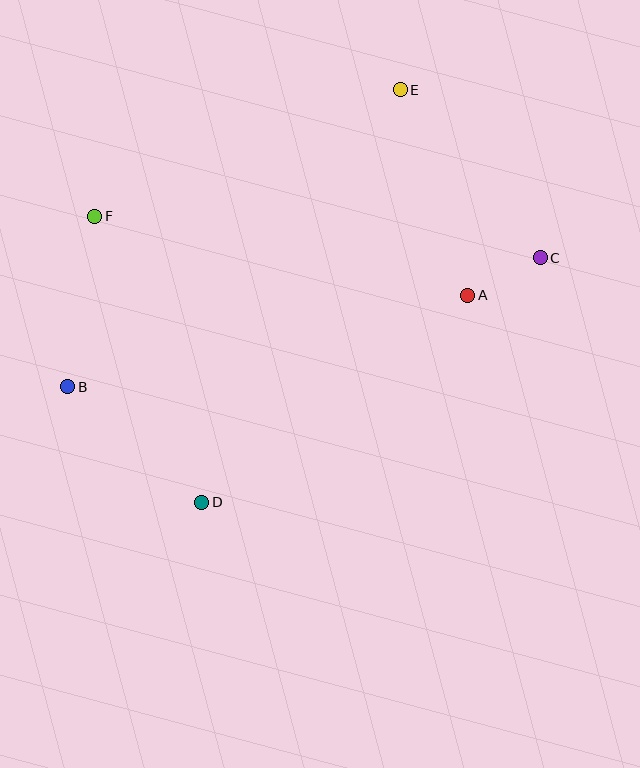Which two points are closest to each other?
Points A and C are closest to each other.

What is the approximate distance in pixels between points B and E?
The distance between B and E is approximately 446 pixels.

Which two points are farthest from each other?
Points B and C are farthest from each other.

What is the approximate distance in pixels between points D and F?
The distance between D and F is approximately 306 pixels.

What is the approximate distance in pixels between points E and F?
The distance between E and F is approximately 331 pixels.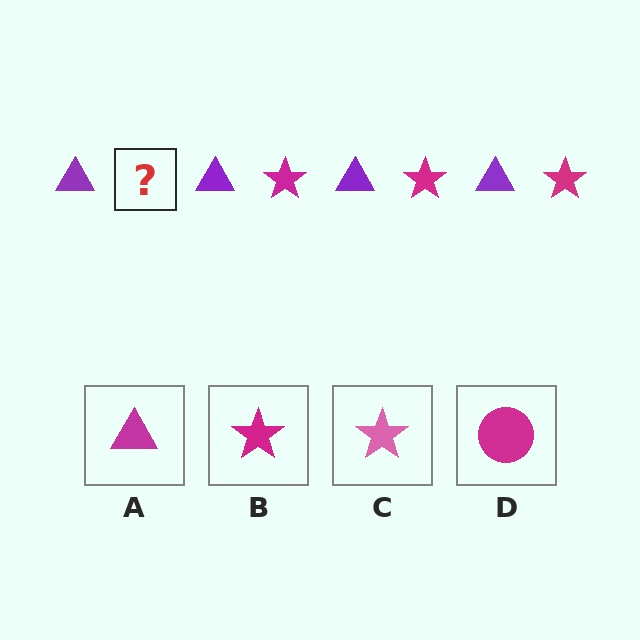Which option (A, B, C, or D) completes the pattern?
B.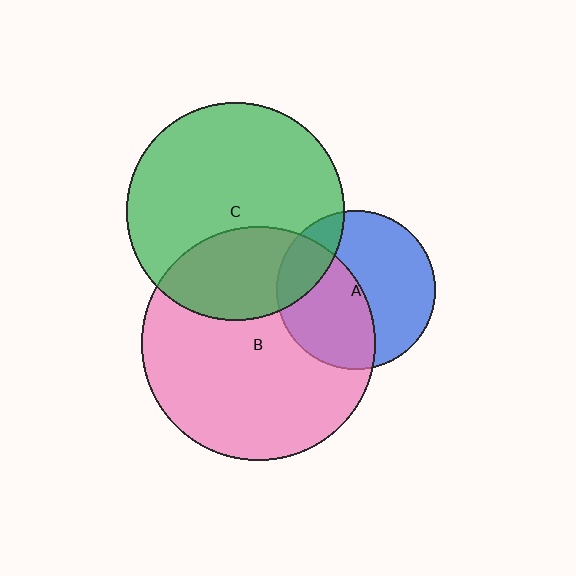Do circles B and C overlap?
Yes.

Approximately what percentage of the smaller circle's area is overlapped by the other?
Approximately 30%.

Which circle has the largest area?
Circle B (pink).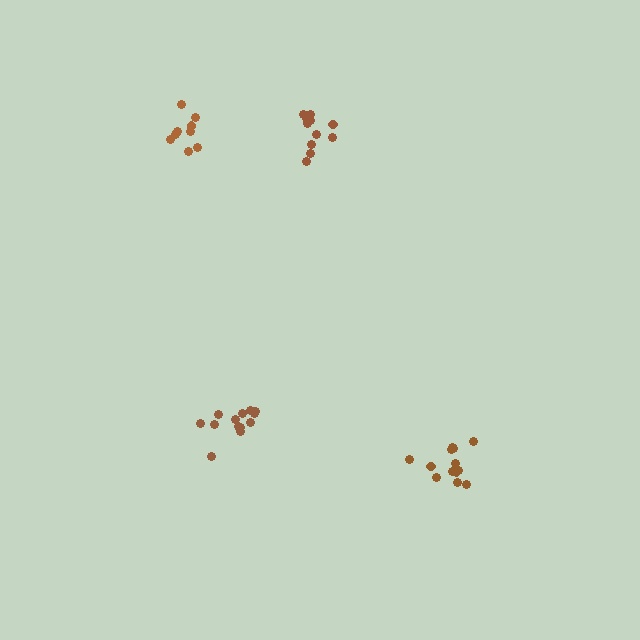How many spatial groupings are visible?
There are 4 spatial groupings.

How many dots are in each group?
Group 1: 9 dots, Group 2: 11 dots, Group 3: 13 dots, Group 4: 13 dots (46 total).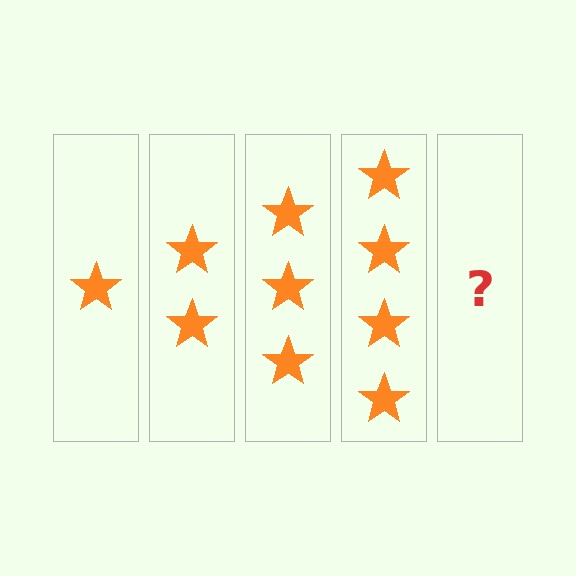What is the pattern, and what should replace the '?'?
The pattern is that each step adds one more star. The '?' should be 5 stars.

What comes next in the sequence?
The next element should be 5 stars.